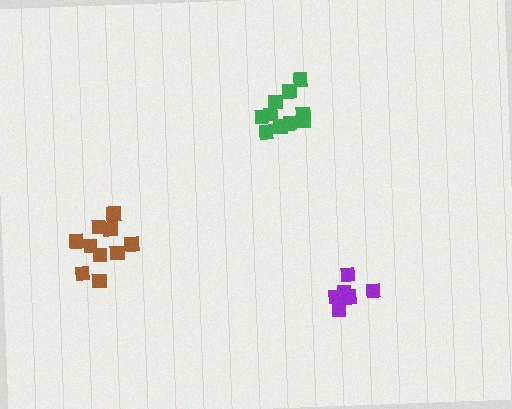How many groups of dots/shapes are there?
There are 3 groups.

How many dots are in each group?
Group 1: 11 dots, Group 2: 6 dots, Group 3: 10 dots (27 total).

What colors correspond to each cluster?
The clusters are colored: brown, purple, green.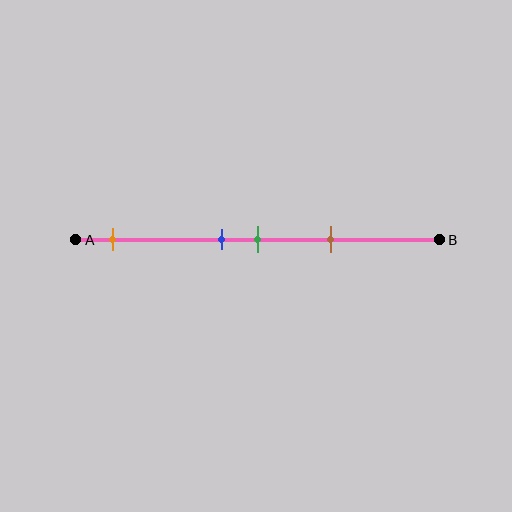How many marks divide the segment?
There are 4 marks dividing the segment.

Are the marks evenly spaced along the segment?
No, the marks are not evenly spaced.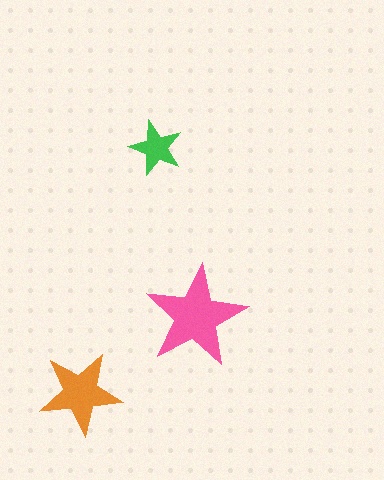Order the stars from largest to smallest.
the pink one, the orange one, the green one.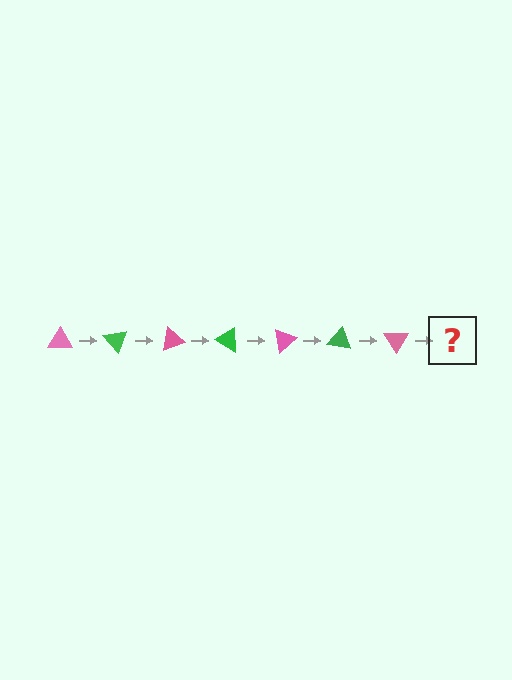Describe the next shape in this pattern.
It should be a green triangle, rotated 350 degrees from the start.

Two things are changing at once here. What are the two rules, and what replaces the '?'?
The two rules are that it rotates 50 degrees each step and the color cycles through pink and green. The '?' should be a green triangle, rotated 350 degrees from the start.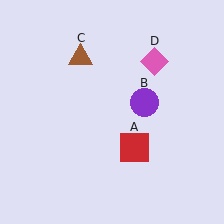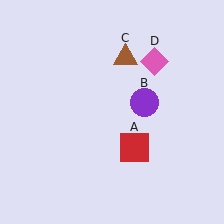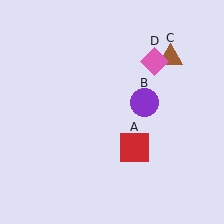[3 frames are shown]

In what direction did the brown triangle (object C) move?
The brown triangle (object C) moved right.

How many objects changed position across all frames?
1 object changed position: brown triangle (object C).